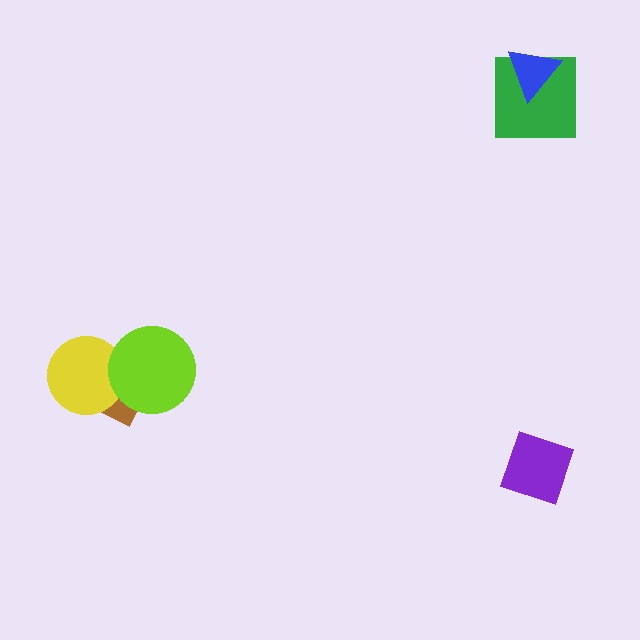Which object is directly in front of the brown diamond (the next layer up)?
The yellow circle is directly in front of the brown diamond.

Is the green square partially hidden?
Yes, it is partially covered by another shape.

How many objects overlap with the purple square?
0 objects overlap with the purple square.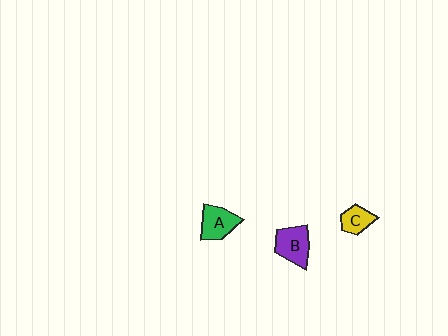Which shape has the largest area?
Shape B (purple).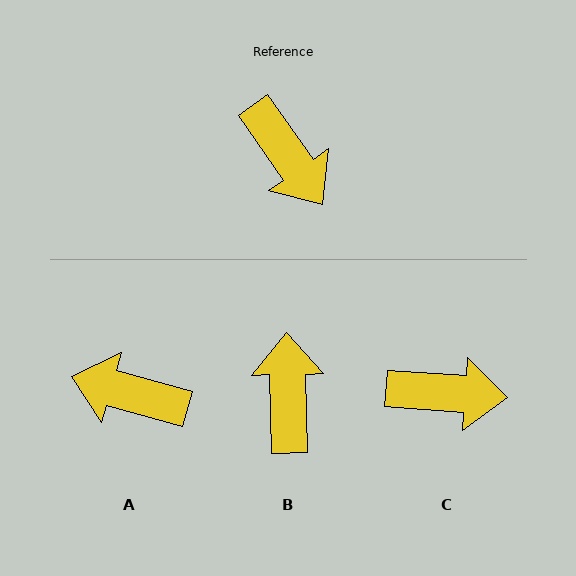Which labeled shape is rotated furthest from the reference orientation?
B, about 146 degrees away.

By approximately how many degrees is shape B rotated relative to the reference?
Approximately 146 degrees counter-clockwise.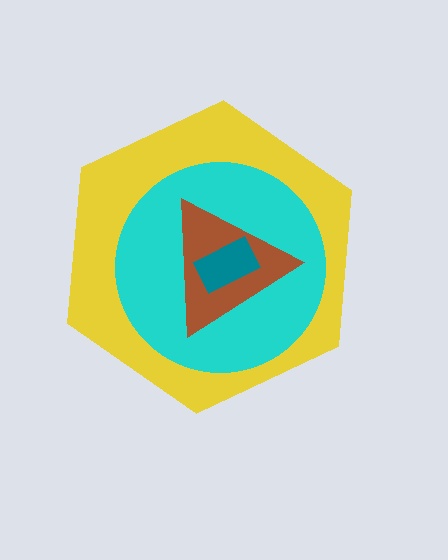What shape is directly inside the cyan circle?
The brown triangle.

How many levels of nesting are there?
4.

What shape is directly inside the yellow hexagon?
The cyan circle.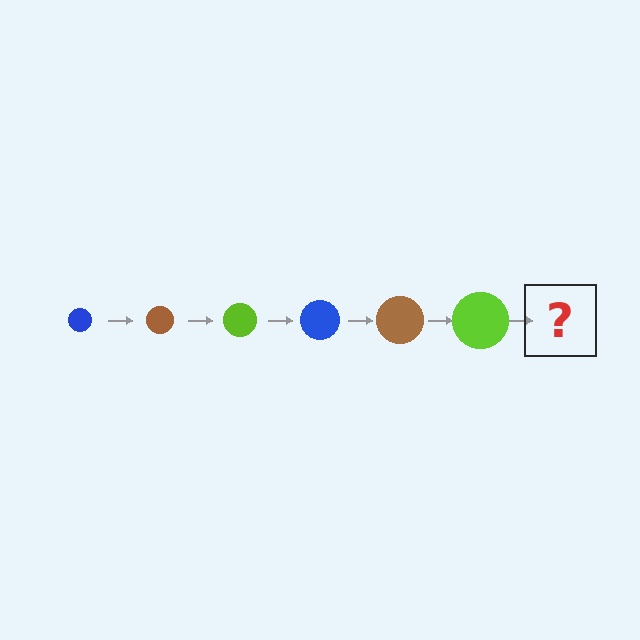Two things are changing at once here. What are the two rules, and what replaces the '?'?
The two rules are that the circle grows larger each step and the color cycles through blue, brown, and lime. The '?' should be a blue circle, larger than the previous one.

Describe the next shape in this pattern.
It should be a blue circle, larger than the previous one.